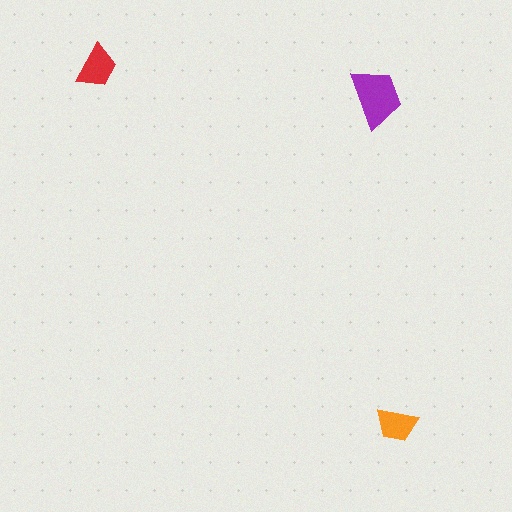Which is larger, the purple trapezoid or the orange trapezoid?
The purple one.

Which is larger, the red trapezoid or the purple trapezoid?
The purple one.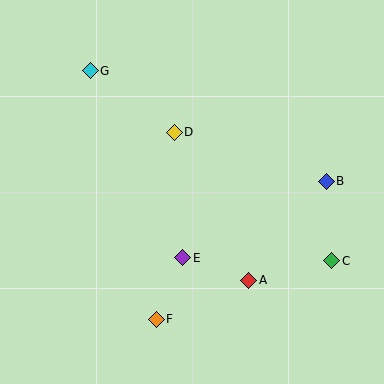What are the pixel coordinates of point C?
Point C is at (332, 261).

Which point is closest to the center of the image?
Point D at (174, 132) is closest to the center.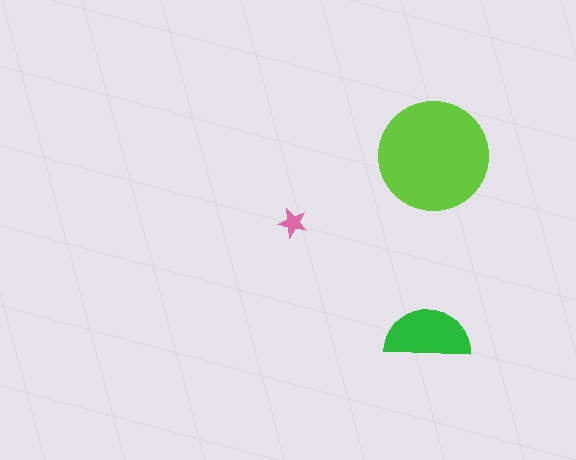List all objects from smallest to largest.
The pink star, the green semicircle, the lime circle.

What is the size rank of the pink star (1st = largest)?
3rd.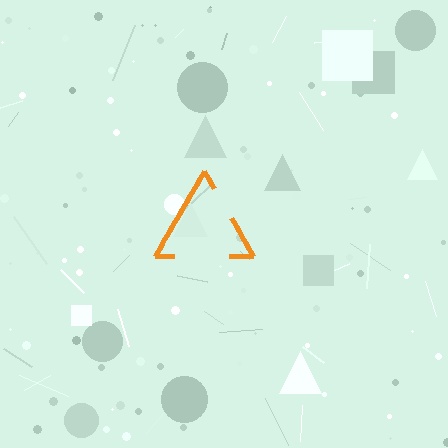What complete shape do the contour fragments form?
The contour fragments form a triangle.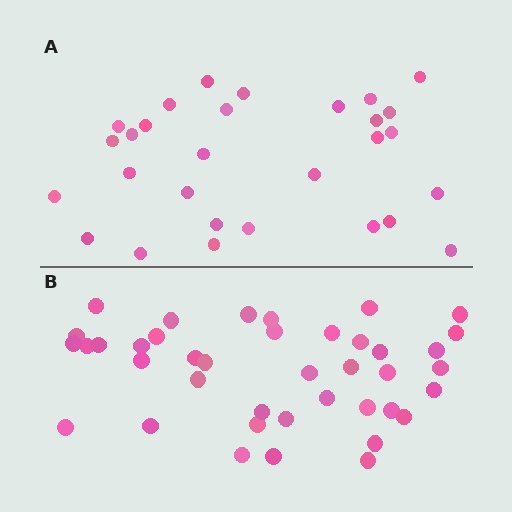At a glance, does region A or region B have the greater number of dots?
Region B (the bottom region) has more dots.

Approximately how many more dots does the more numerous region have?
Region B has roughly 12 or so more dots than region A.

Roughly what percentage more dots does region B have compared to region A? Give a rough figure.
About 40% more.